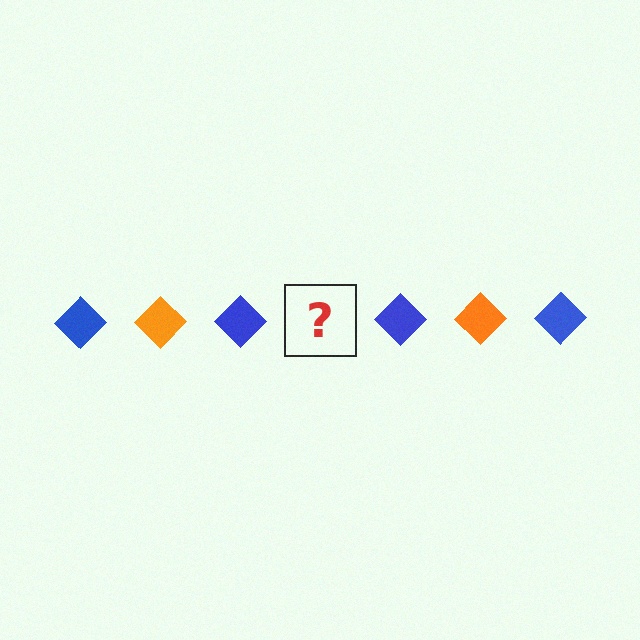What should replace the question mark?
The question mark should be replaced with an orange diamond.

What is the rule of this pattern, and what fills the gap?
The rule is that the pattern cycles through blue, orange diamonds. The gap should be filled with an orange diamond.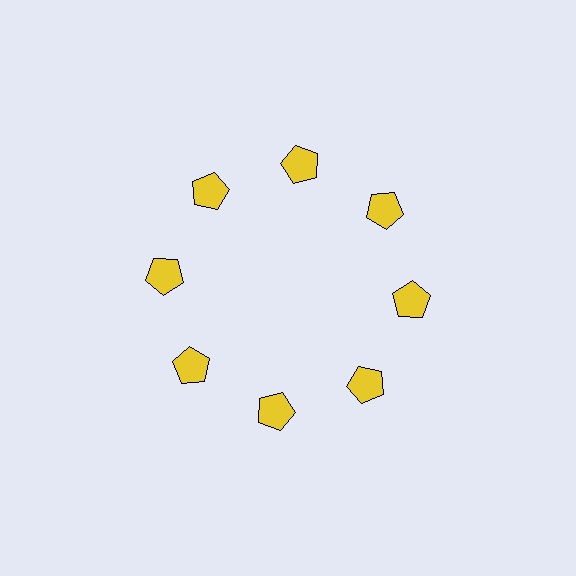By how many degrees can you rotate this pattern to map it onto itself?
The pattern maps onto itself every 45 degrees of rotation.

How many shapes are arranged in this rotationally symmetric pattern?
There are 8 shapes, arranged in 8 groups of 1.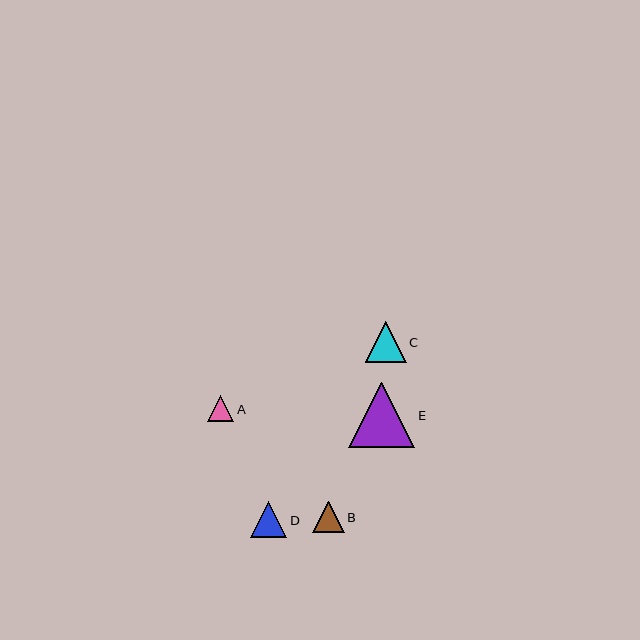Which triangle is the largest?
Triangle E is the largest with a size of approximately 66 pixels.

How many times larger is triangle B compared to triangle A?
Triangle B is approximately 1.2 times the size of triangle A.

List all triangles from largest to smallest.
From largest to smallest: E, C, D, B, A.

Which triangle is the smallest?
Triangle A is the smallest with a size of approximately 26 pixels.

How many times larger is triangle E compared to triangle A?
Triangle E is approximately 2.5 times the size of triangle A.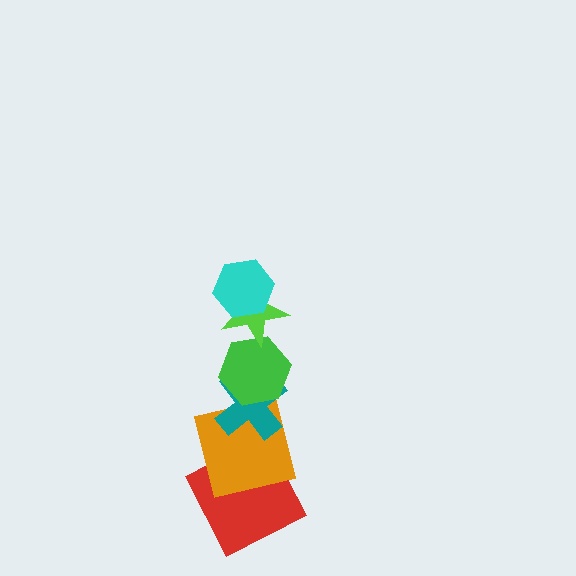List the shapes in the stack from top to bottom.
From top to bottom: the cyan hexagon, the lime star, the green hexagon, the teal cross, the orange square, the red square.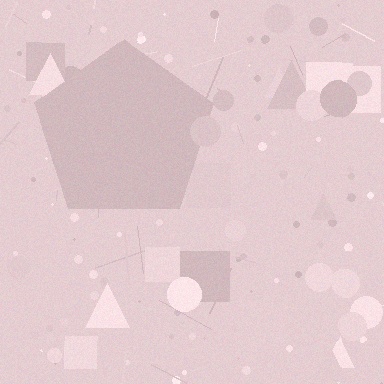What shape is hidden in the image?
A pentagon is hidden in the image.